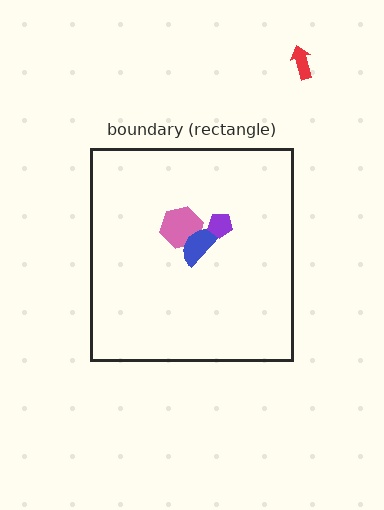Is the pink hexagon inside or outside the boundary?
Inside.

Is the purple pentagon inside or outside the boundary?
Inside.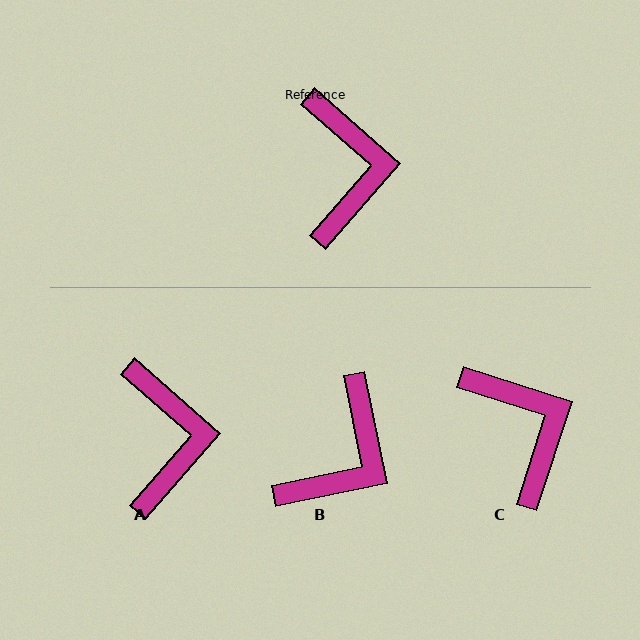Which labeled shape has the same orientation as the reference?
A.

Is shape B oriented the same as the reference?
No, it is off by about 37 degrees.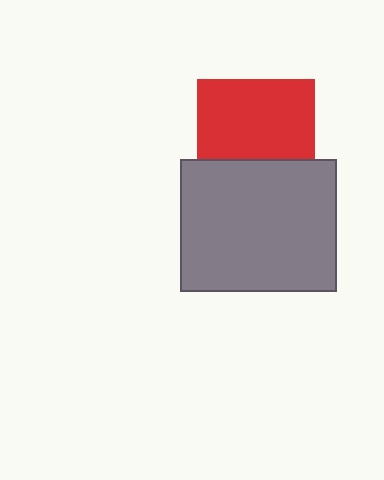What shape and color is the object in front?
The object in front is a gray rectangle.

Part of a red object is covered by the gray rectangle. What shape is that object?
It is a square.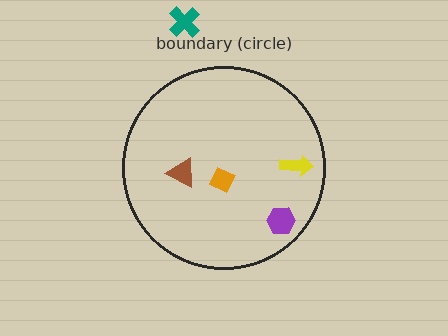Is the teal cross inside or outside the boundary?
Outside.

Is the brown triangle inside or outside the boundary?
Inside.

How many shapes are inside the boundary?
4 inside, 1 outside.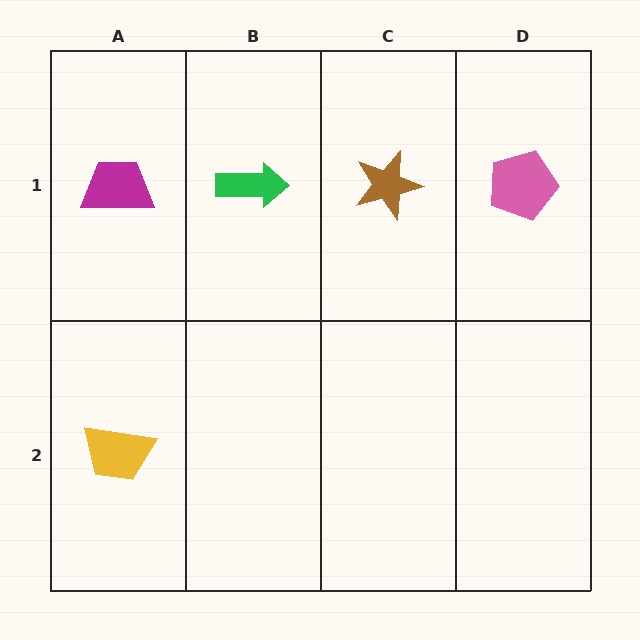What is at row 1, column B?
A green arrow.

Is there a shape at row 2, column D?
No, that cell is empty.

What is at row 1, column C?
A brown star.